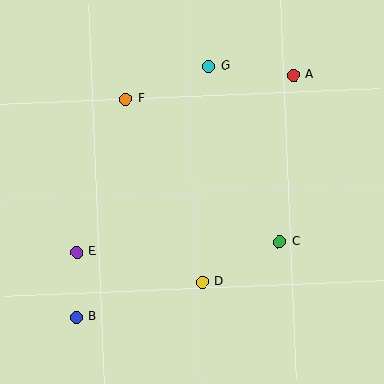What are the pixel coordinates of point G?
Point G is at (209, 66).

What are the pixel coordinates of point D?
Point D is at (202, 282).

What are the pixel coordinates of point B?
Point B is at (76, 317).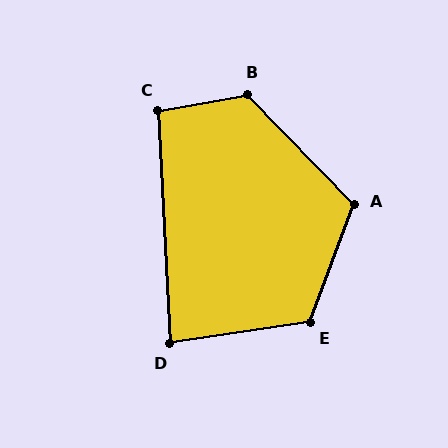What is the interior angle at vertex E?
Approximately 118 degrees (obtuse).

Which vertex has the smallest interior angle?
D, at approximately 85 degrees.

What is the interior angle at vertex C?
Approximately 97 degrees (obtuse).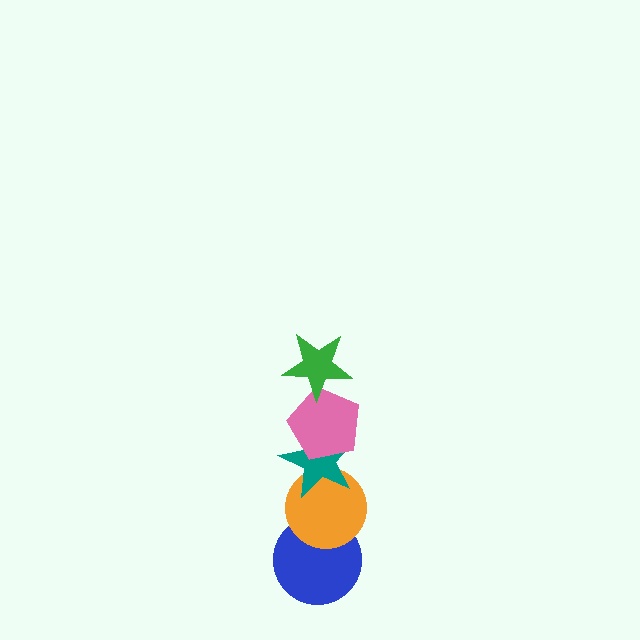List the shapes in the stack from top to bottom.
From top to bottom: the green star, the pink pentagon, the teal star, the orange circle, the blue circle.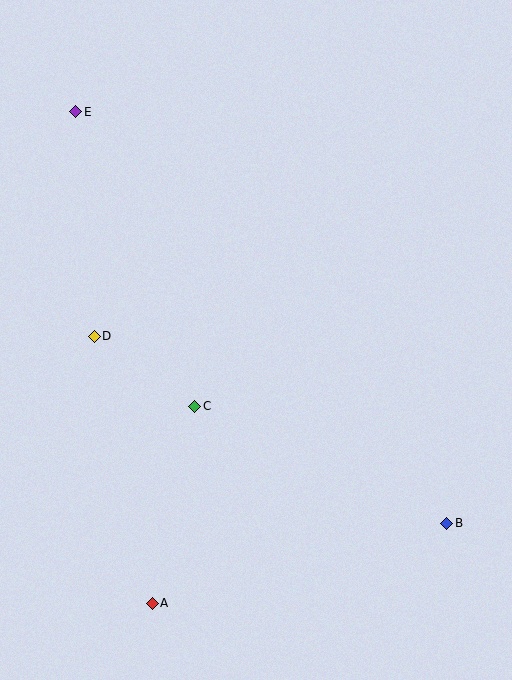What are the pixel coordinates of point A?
Point A is at (152, 603).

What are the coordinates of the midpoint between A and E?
The midpoint between A and E is at (114, 358).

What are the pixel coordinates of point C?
Point C is at (195, 406).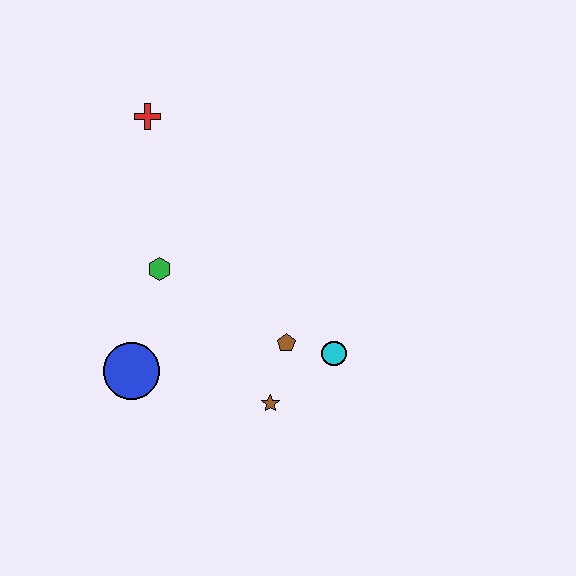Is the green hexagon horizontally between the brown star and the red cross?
Yes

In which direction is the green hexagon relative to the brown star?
The green hexagon is above the brown star.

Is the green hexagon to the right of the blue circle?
Yes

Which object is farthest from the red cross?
The brown star is farthest from the red cross.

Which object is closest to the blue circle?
The green hexagon is closest to the blue circle.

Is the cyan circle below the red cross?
Yes